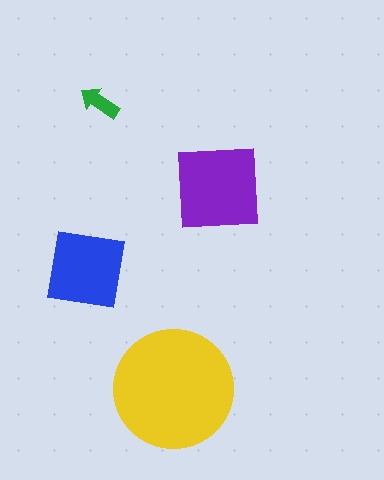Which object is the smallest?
The green arrow.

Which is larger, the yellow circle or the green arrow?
The yellow circle.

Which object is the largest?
The yellow circle.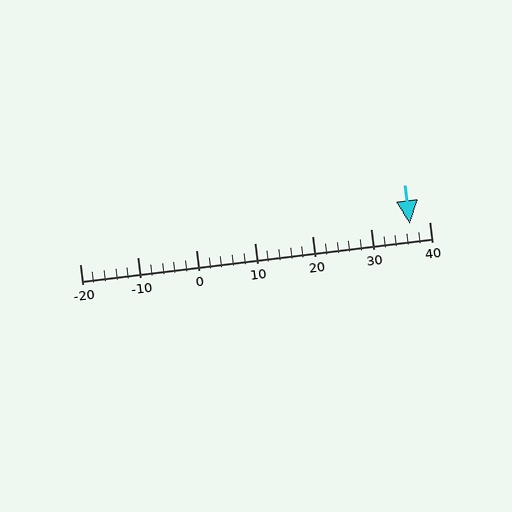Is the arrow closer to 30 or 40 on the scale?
The arrow is closer to 40.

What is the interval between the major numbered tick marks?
The major tick marks are spaced 10 units apart.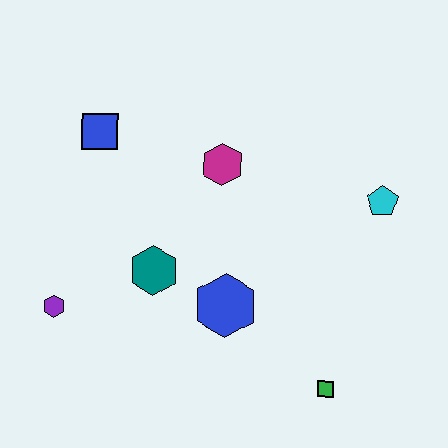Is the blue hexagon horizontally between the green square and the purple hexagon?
Yes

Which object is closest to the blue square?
The magenta hexagon is closest to the blue square.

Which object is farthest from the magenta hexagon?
The green square is farthest from the magenta hexagon.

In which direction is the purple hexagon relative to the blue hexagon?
The purple hexagon is to the left of the blue hexagon.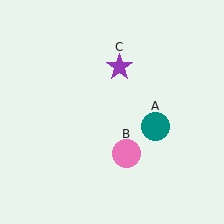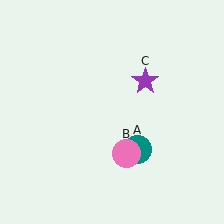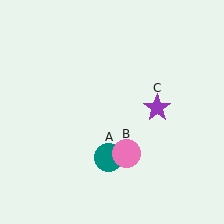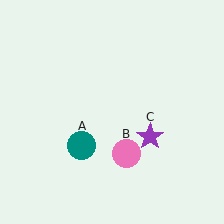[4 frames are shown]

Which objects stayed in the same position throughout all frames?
Pink circle (object B) remained stationary.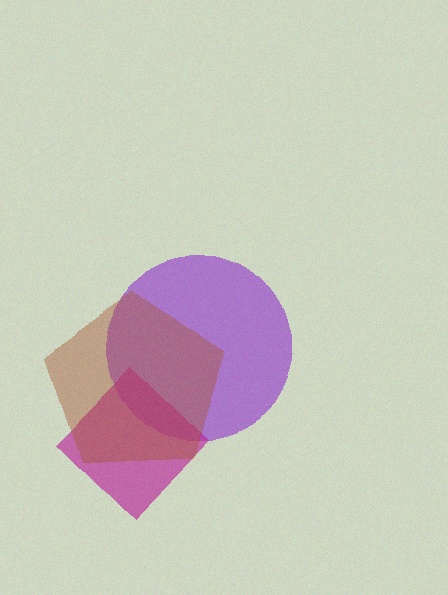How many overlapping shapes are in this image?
There are 3 overlapping shapes in the image.